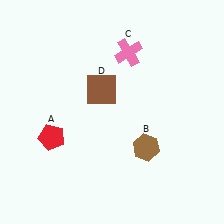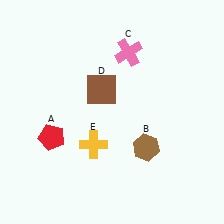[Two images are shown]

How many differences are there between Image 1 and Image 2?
There is 1 difference between the two images.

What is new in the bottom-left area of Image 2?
A yellow cross (E) was added in the bottom-left area of Image 2.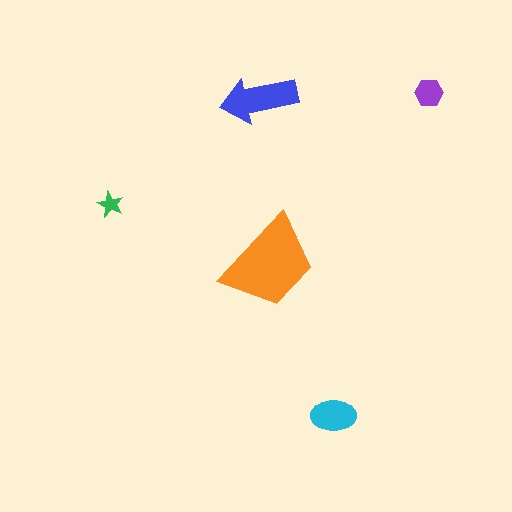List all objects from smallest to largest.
The green star, the purple hexagon, the cyan ellipse, the blue arrow, the orange trapezoid.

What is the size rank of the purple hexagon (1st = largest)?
4th.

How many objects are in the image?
There are 5 objects in the image.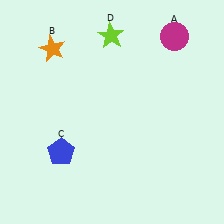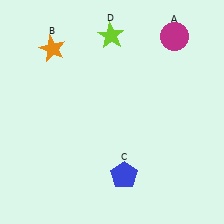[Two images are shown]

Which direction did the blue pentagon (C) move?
The blue pentagon (C) moved right.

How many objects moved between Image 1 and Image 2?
1 object moved between the two images.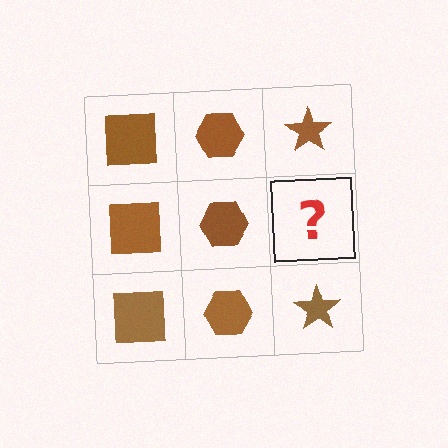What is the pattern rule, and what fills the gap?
The rule is that each column has a consistent shape. The gap should be filled with a brown star.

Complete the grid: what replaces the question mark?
The question mark should be replaced with a brown star.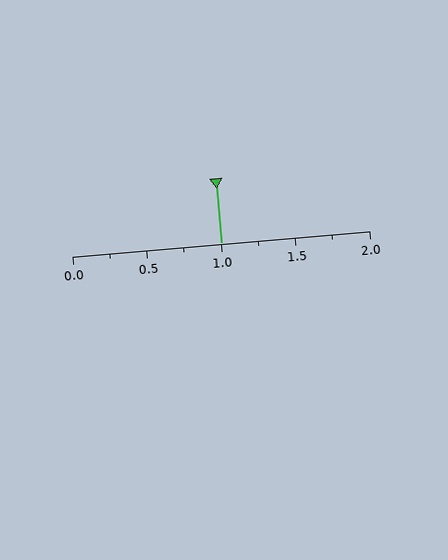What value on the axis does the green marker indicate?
The marker indicates approximately 1.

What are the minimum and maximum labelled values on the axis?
The axis runs from 0.0 to 2.0.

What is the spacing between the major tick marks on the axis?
The major ticks are spaced 0.5 apart.